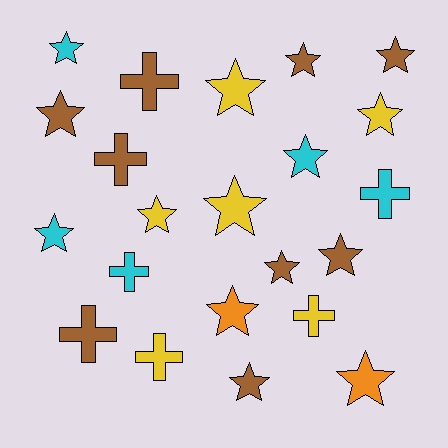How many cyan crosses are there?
There are 2 cyan crosses.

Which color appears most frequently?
Brown, with 9 objects.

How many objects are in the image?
There are 22 objects.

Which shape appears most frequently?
Star, with 15 objects.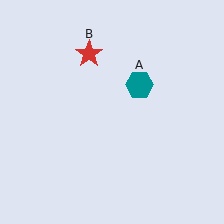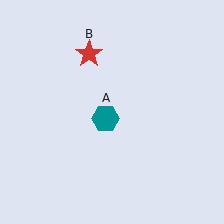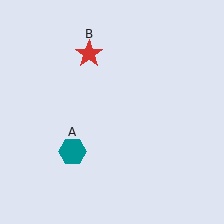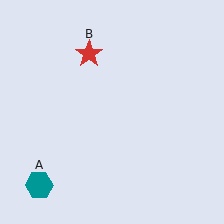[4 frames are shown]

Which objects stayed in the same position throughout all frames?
Red star (object B) remained stationary.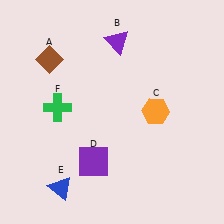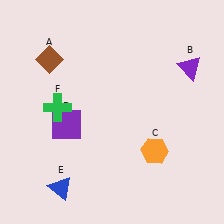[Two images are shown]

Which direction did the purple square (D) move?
The purple square (D) moved up.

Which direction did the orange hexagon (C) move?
The orange hexagon (C) moved down.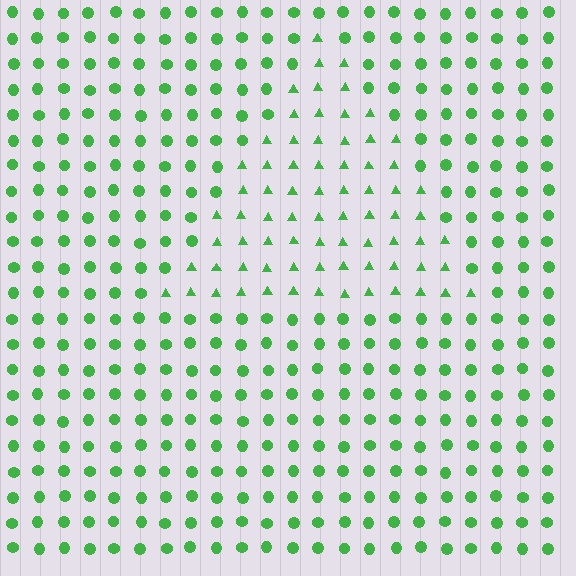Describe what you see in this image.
The image is filled with small green elements arranged in a uniform grid. A triangle-shaped region contains triangles, while the surrounding area contains circles. The boundary is defined purely by the change in element shape.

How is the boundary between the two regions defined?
The boundary is defined by a change in element shape: triangles inside vs. circles outside. All elements share the same color and spacing.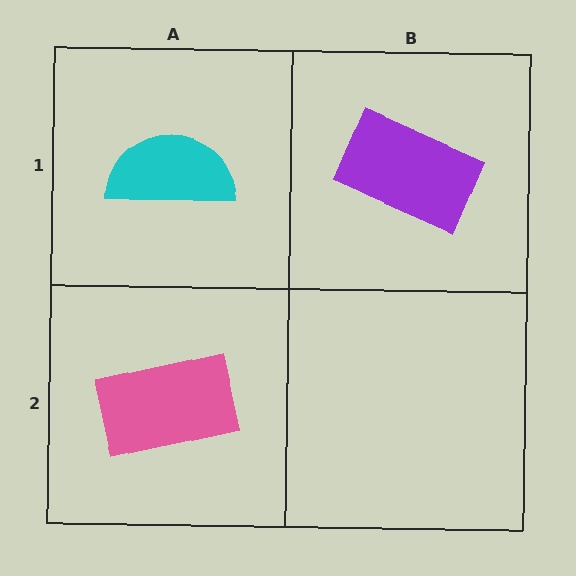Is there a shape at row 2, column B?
No, that cell is empty.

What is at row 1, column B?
A purple rectangle.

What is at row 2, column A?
A pink rectangle.